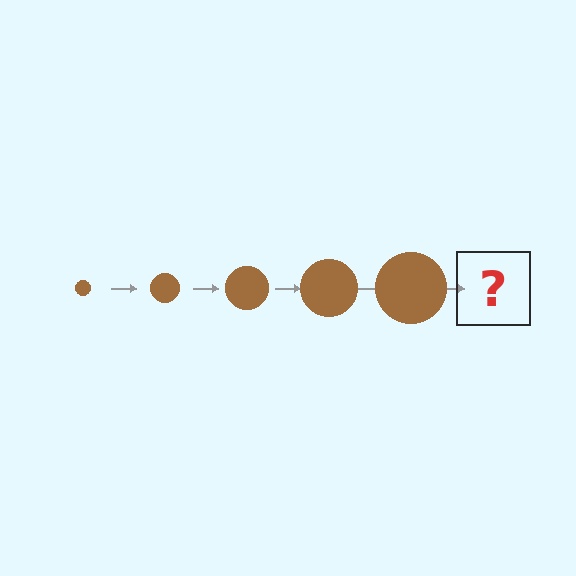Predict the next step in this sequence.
The next step is a brown circle, larger than the previous one.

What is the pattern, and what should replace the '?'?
The pattern is that the circle gets progressively larger each step. The '?' should be a brown circle, larger than the previous one.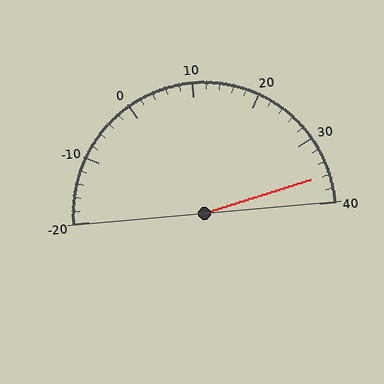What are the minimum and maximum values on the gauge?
The gauge ranges from -20 to 40.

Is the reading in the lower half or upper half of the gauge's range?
The reading is in the upper half of the range (-20 to 40).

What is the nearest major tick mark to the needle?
The nearest major tick mark is 40.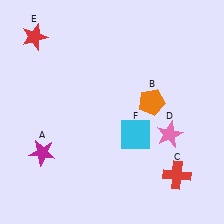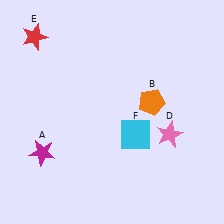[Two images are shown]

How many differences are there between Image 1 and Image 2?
There is 1 difference between the two images.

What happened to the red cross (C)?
The red cross (C) was removed in Image 2. It was in the bottom-right area of Image 1.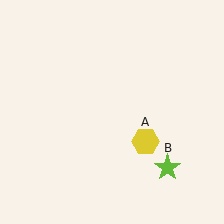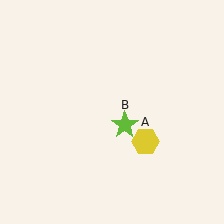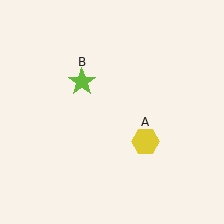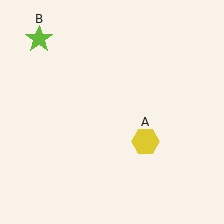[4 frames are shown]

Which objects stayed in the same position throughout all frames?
Yellow hexagon (object A) remained stationary.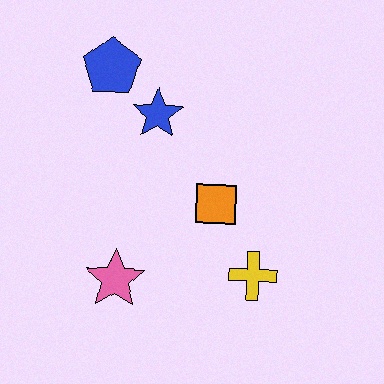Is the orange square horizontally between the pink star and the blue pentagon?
No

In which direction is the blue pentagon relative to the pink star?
The blue pentagon is above the pink star.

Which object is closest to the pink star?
The orange square is closest to the pink star.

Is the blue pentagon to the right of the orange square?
No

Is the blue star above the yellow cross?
Yes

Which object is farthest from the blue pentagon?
The yellow cross is farthest from the blue pentagon.